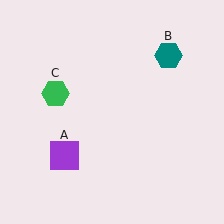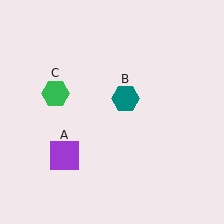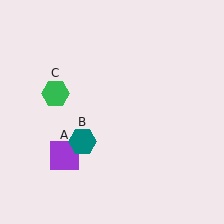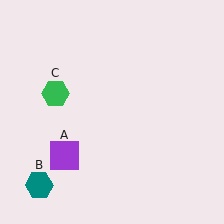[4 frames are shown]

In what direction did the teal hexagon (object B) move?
The teal hexagon (object B) moved down and to the left.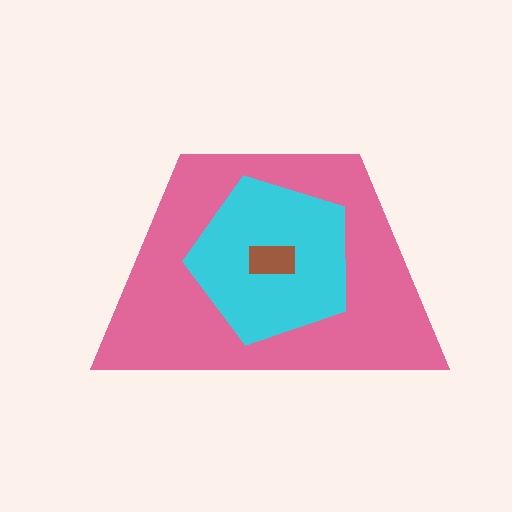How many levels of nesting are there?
3.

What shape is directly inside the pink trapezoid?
The cyan pentagon.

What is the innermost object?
The brown rectangle.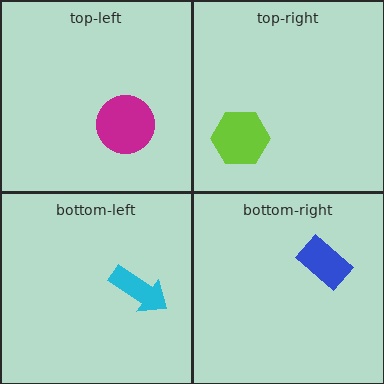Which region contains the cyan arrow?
The bottom-left region.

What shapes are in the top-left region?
The magenta circle.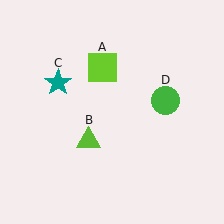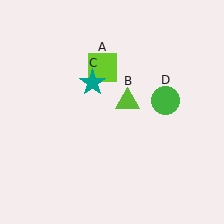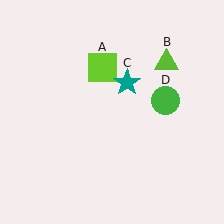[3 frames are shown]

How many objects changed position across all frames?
2 objects changed position: lime triangle (object B), teal star (object C).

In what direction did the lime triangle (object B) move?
The lime triangle (object B) moved up and to the right.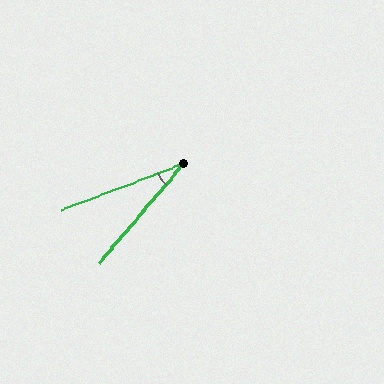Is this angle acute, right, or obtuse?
It is acute.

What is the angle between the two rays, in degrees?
Approximately 29 degrees.